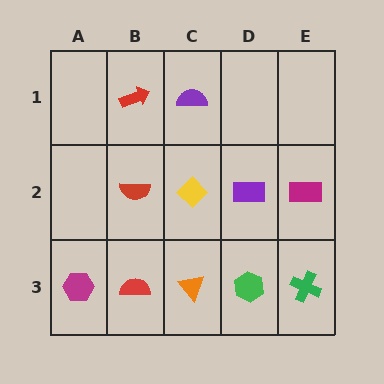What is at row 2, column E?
A magenta rectangle.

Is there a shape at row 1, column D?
No, that cell is empty.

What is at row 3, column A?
A magenta hexagon.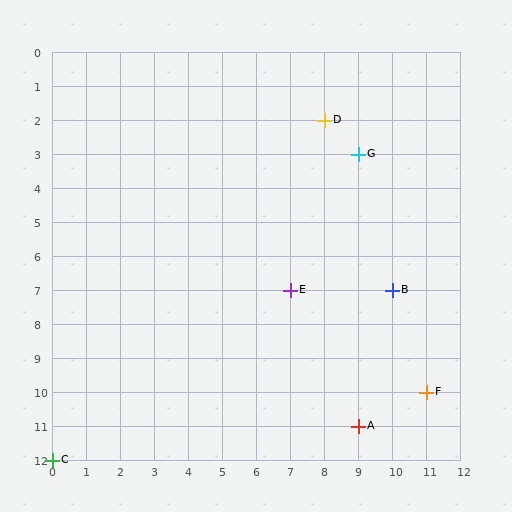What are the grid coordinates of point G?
Point G is at grid coordinates (9, 3).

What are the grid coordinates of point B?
Point B is at grid coordinates (10, 7).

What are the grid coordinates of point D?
Point D is at grid coordinates (8, 2).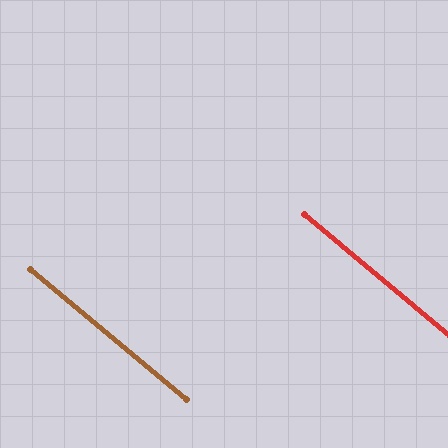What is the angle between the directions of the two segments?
Approximately 0 degrees.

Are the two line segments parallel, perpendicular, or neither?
Parallel — their directions differ by only 0.0°.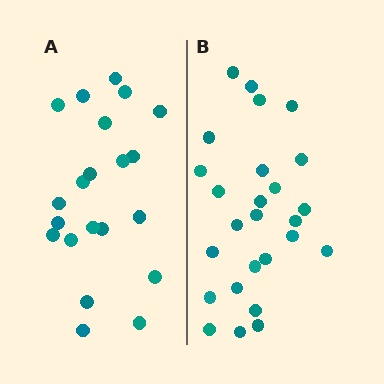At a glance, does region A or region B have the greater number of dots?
Region B (the right region) has more dots.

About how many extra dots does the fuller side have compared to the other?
Region B has about 5 more dots than region A.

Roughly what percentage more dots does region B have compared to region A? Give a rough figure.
About 25% more.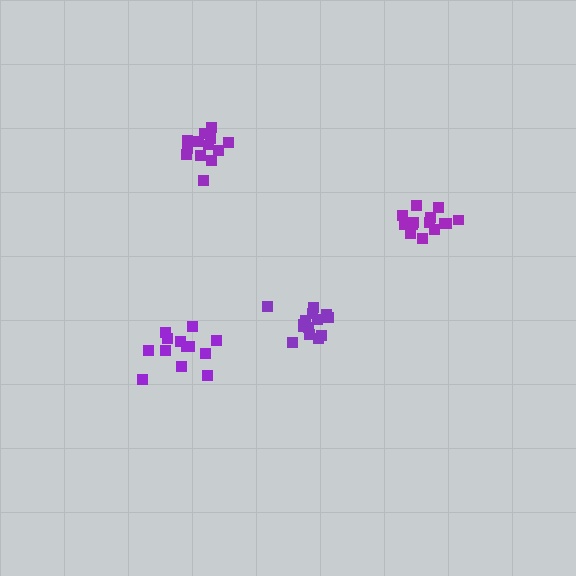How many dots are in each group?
Group 1: 14 dots, Group 2: 13 dots, Group 3: 15 dots, Group 4: 14 dots (56 total).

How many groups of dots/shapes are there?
There are 4 groups.